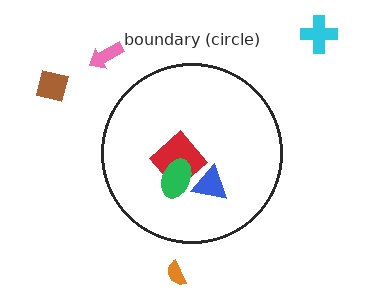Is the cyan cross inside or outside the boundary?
Outside.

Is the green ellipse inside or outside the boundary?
Inside.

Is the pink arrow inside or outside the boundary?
Outside.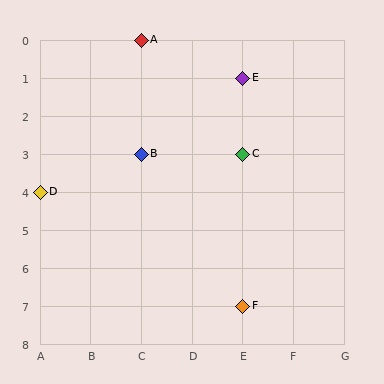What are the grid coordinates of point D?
Point D is at grid coordinates (A, 4).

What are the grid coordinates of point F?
Point F is at grid coordinates (E, 7).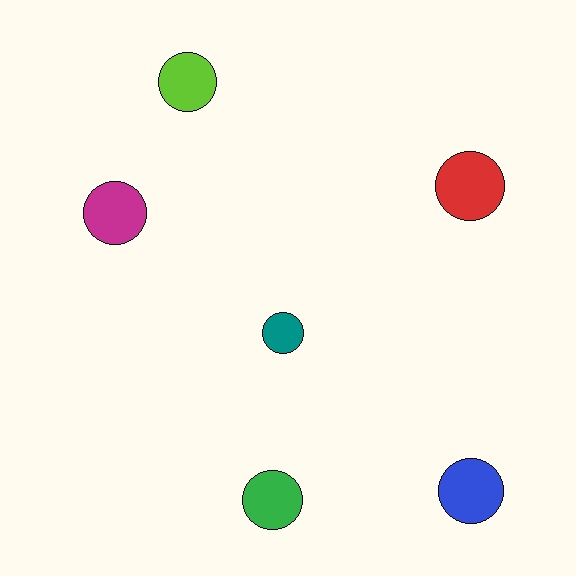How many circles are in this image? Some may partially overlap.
There are 6 circles.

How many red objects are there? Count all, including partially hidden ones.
There is 1 red object.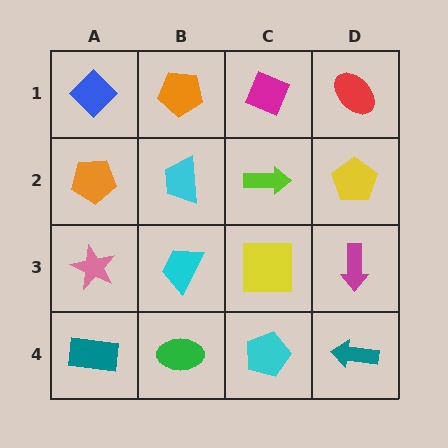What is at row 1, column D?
A red ellipse.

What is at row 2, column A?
An orange pentagon.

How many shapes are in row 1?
4 shapes.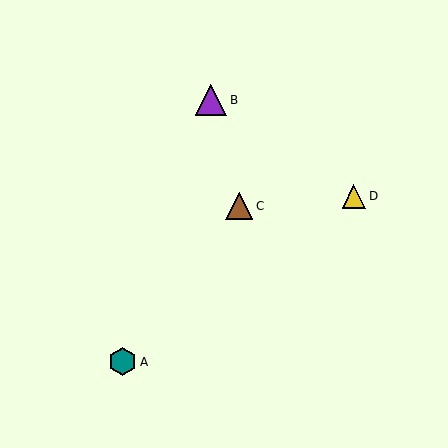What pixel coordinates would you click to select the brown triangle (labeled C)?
Click at (239, 206) to select the brown triangle C.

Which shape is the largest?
The purple triangle (labeled B) is the largest.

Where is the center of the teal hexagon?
The center of the teal hexagon is at (123, 362).